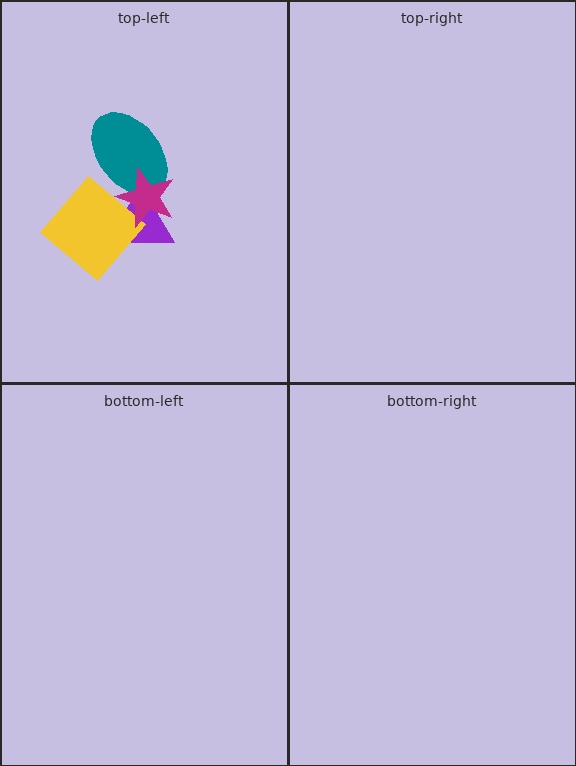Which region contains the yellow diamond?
The top-left region.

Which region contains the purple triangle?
The top-left region.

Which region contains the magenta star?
The top-left region.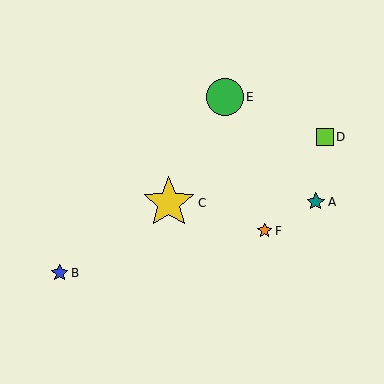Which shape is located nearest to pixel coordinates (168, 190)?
The yellow star (labeled C) at (169, 203) is nearest to that location.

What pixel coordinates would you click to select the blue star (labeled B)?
Click at (60, 273) to select the blue star B.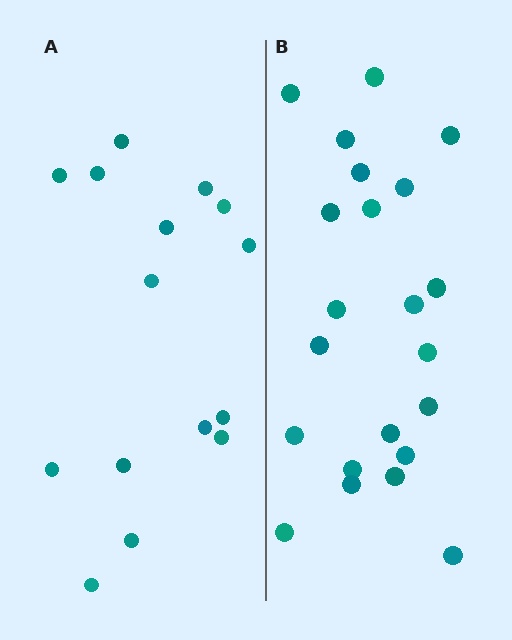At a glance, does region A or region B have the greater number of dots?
Region B (the right region) has more dots.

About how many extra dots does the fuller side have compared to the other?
Region B has roughly 8 or so more dots than region A.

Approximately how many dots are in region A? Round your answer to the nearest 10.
About 20 dots. (The exact count is 15, which rounds to 20.)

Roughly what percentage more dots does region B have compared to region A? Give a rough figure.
About 45% more.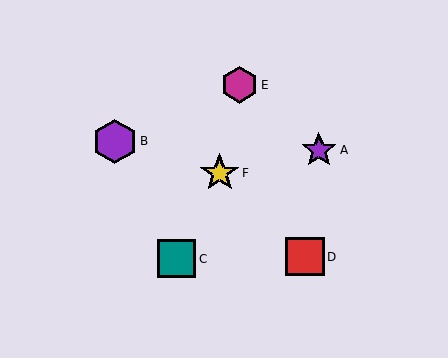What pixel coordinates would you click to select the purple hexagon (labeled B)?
Click at (115, 141) to select the purple hexagon B.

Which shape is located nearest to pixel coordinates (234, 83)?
The magenta hexagon (labeled E) at (240, 85) is nearest to that location.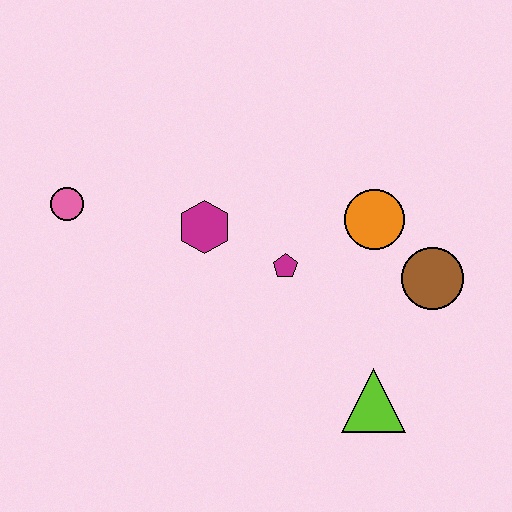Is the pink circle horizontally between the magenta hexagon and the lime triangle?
No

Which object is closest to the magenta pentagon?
The magenta hexagon is closest to the magenta pentagon.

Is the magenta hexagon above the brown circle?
Yes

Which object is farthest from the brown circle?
The pink circle is farthest from the brown circle.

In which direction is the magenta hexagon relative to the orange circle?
The magenta hexagon is to the left of the orange circle.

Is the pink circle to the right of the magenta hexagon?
No